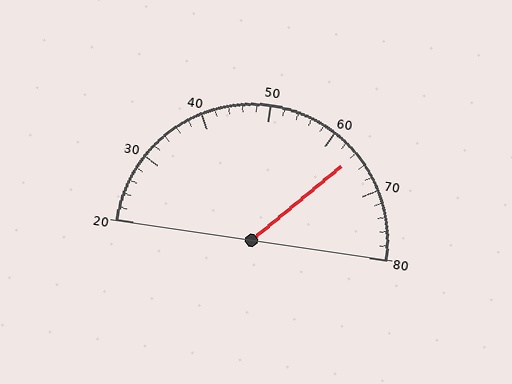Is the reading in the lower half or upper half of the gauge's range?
The reading is in the upper half of the range (20 to 80).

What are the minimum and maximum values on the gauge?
The gauge ranges from 20 to 80.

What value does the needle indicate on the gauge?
The needle indicates approximately 64.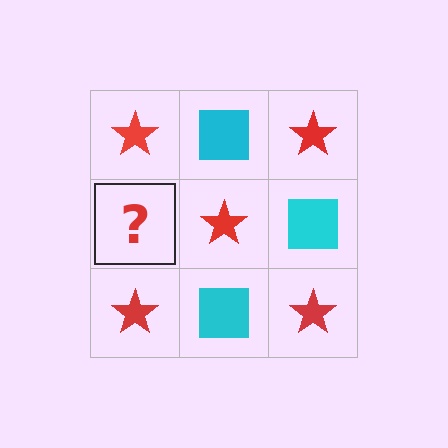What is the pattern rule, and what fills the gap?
The rule is that it alternates red star and cyan square in a checkerboard pattern. The gap should be filled with a cyan square.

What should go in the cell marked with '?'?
The missing cell should contain a cyan square.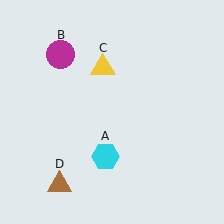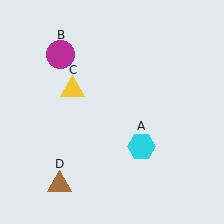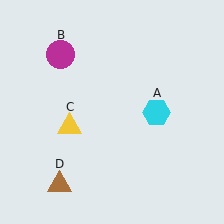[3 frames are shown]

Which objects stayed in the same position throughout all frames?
Magenta circle (object B) and brown triangle (object D) remained stationary.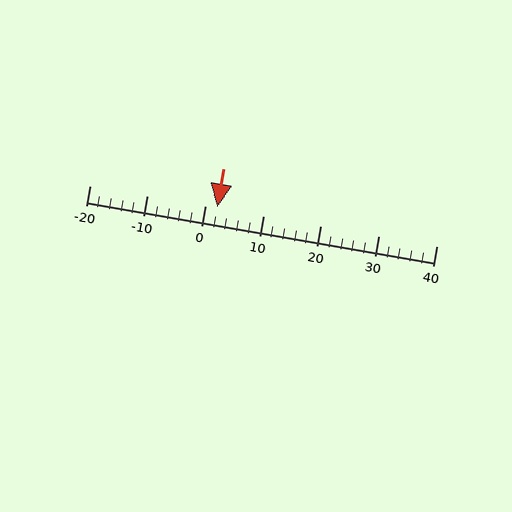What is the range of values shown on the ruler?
The ruler shows values from -20 to 40.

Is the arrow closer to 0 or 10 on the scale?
The arrow is closer to 0.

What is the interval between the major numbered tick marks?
The major tick marks are spaced 10 units apart.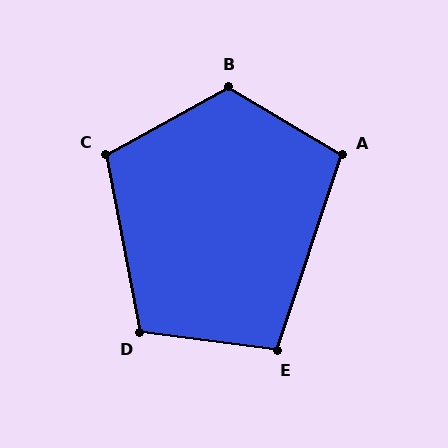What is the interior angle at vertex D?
Approximately 108 degrees (obtuse).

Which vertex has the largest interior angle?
B, at approximately 120 degrees.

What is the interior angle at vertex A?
Approximately 102 degrees (obtuse).